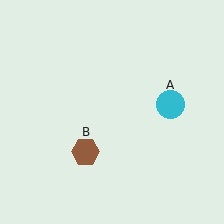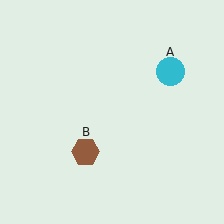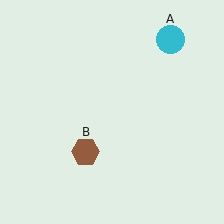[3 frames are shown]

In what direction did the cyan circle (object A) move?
The cyan circle (object A) moved up.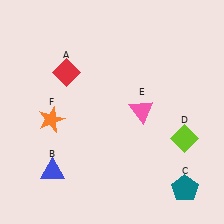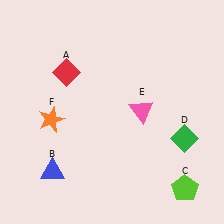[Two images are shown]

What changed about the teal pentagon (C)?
In Image 1, C is teal. In Image 2, it changed to lime.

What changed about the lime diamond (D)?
In Image 1, D is lime. In Image 2, it changed to green.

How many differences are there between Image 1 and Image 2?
There are 2 differences between the two images.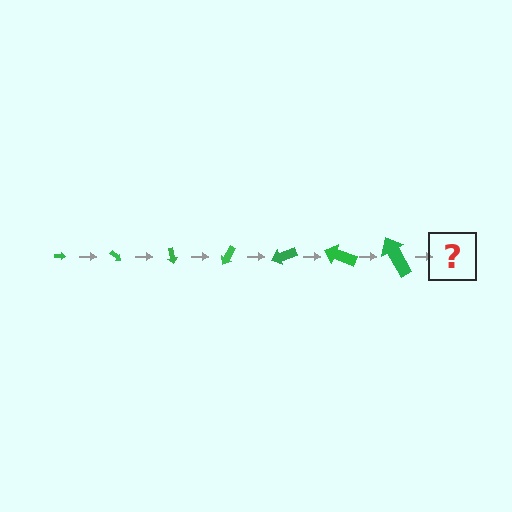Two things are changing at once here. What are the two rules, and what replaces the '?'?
The two rules are that the arrow grows larger each step and it rotates 40 degrees each step. The '?' should be an arrow, larger than the previous one and rotated 280 degrees from the start.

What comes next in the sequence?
The next element should be an arrow, larger than the previous one and rotated 280 degrees from the start.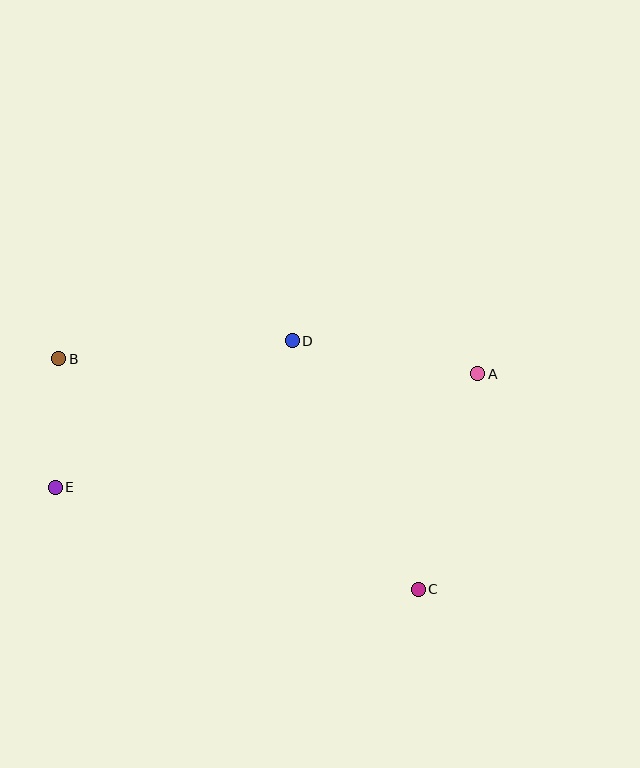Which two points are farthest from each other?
Points A and E are farthest from each other.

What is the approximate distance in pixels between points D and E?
The distance between D and E is approximately 279 pixels.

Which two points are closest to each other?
Points B and E are closest to each other.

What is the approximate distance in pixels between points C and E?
The distance between C and E is approximately 378 pixels.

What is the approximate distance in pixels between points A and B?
The distance between A and B is approximately 420 pixels.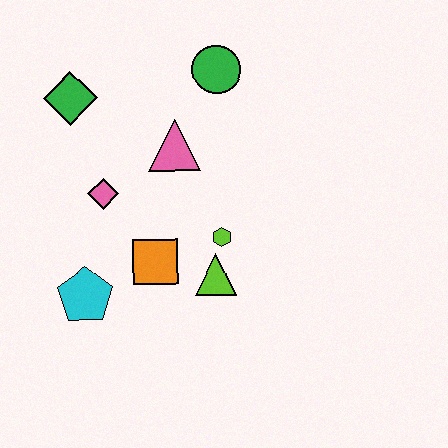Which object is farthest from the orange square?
The green circle is farthest from the orange square.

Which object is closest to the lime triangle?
The lime hexagon is closest to the lime triangle.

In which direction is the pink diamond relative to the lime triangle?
The pink diamond is to the left of the lime triangle.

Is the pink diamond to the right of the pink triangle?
No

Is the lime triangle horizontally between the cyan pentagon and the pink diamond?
No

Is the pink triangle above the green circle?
No